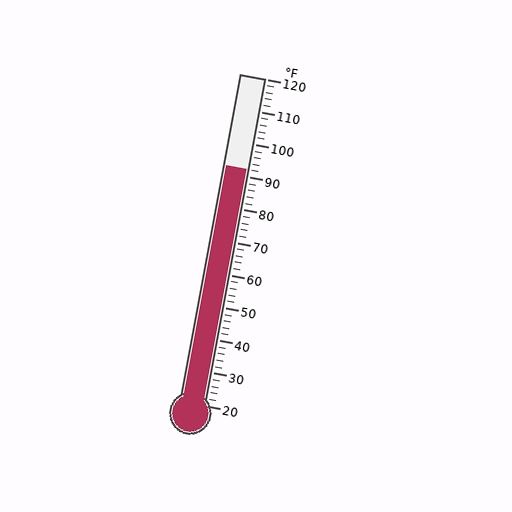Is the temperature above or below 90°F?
The temperature is above 90°F.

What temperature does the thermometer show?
The thermometer shows approximately 92°F.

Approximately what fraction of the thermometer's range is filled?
The thermometer is filled to approximately 70% of its range.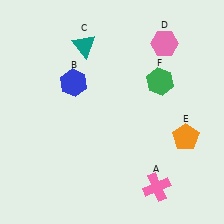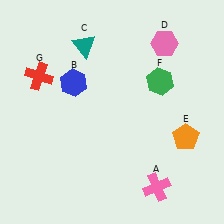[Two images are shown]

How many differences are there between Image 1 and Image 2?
There is 1 difference between the two images.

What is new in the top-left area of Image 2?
A red cross (G) was added in the top-left area of Image 2.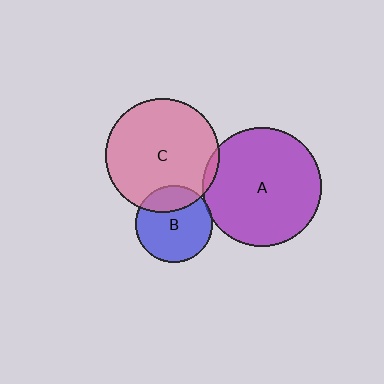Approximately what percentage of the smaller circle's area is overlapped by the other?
Approximately 5%.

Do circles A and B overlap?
Yes.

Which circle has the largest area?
Circle A (purple).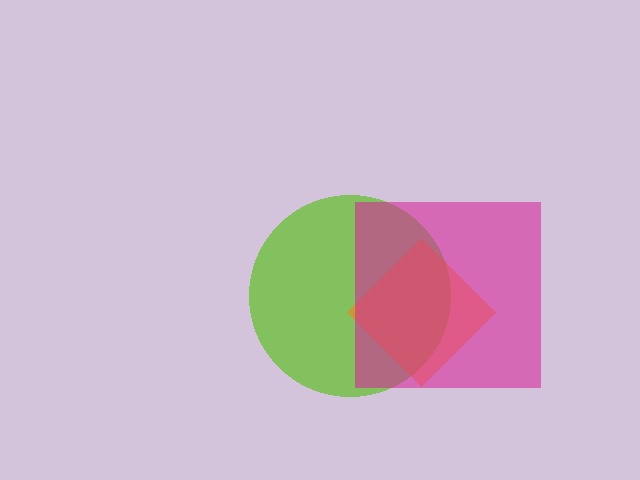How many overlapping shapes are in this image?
There are 3 overlapping shapes in the image.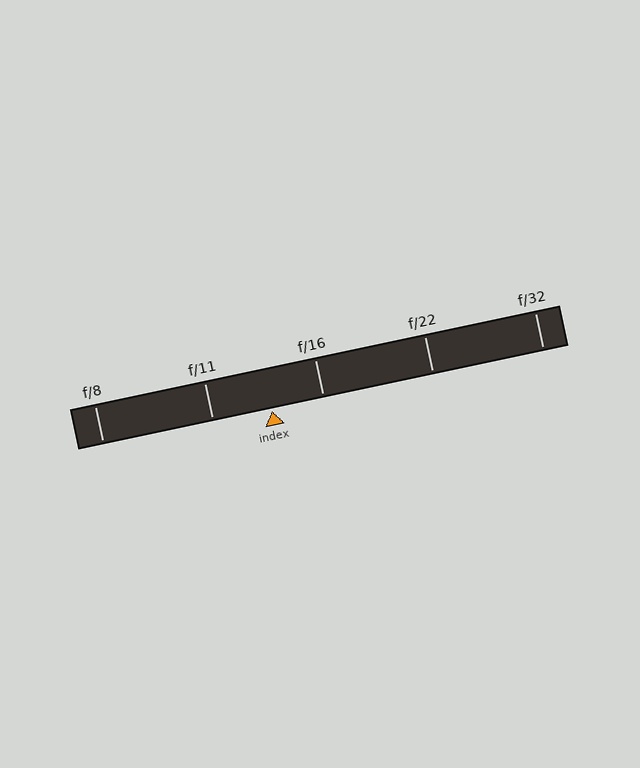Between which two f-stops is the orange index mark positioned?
The index mark is between f/11 and f/16.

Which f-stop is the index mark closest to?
The index mark is closest to f/16.